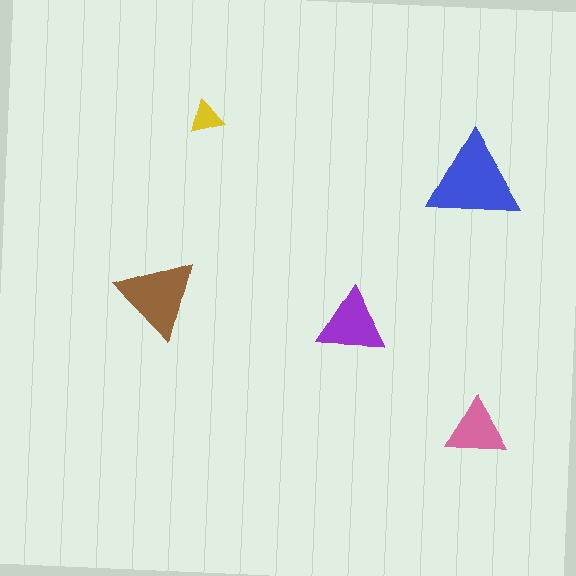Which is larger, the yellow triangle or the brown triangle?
The brown one.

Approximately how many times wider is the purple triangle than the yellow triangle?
About 2 times wider.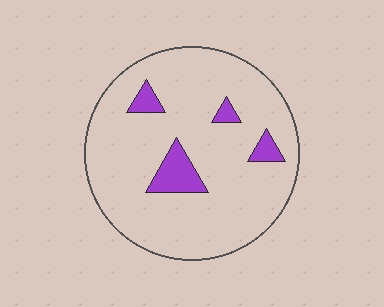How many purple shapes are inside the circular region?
4.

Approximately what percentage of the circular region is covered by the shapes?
Approximately 10%.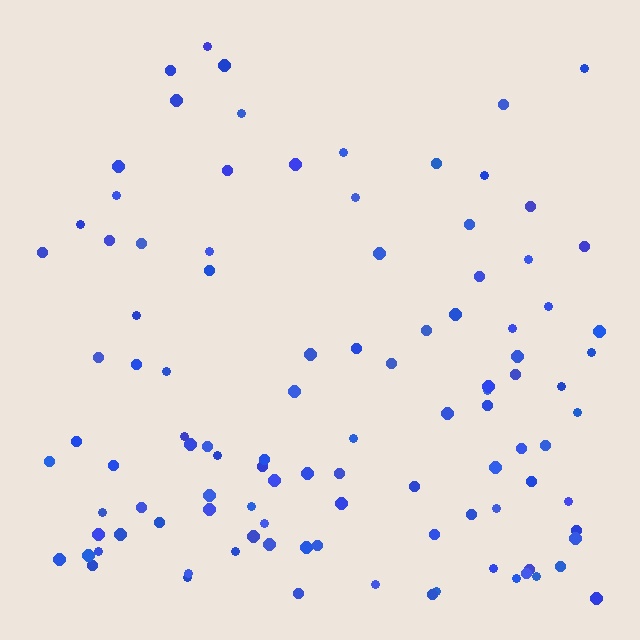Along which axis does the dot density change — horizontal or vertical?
Vertical.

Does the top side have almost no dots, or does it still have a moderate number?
Still a moderate number, just noticeably fewer than the bottom.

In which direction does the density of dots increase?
From top to bottom, with the bottom side densest.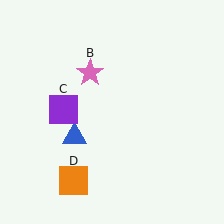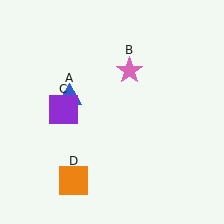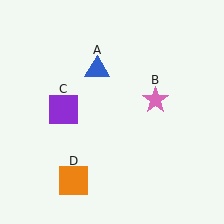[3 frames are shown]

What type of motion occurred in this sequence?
The blue triangle (object A), pink star (object B) rotated clockwise around the center of the scene.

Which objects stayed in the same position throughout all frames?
Purple square (object C) and orange square (object D) remained stationary.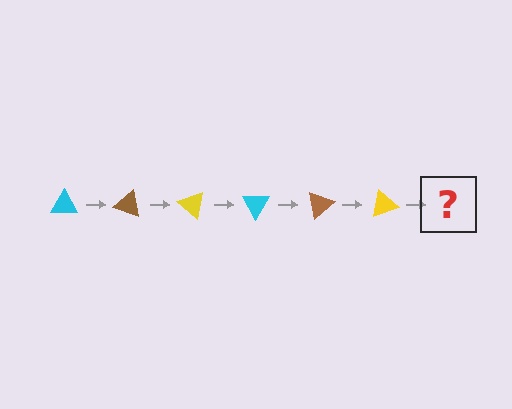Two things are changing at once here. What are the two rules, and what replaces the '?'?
The two rules are that it rotates 20 degrees each step and the color cycles through cyan, brown, and yellow. The '?' should be a cyan triangle, rotated 120 degrees from the start.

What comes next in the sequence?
The next element should be a cyan triangle, rotated 120 degrees from the start.